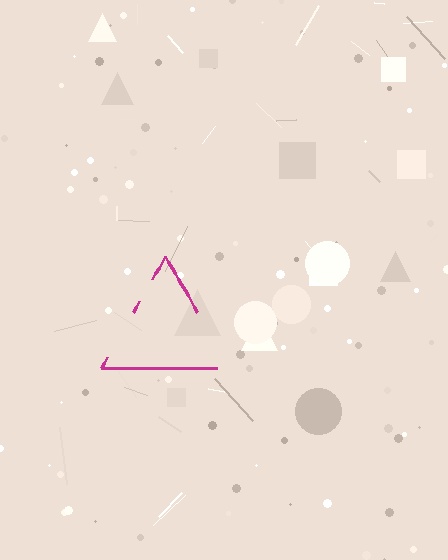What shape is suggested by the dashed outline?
The dashed outline suggests a triangle.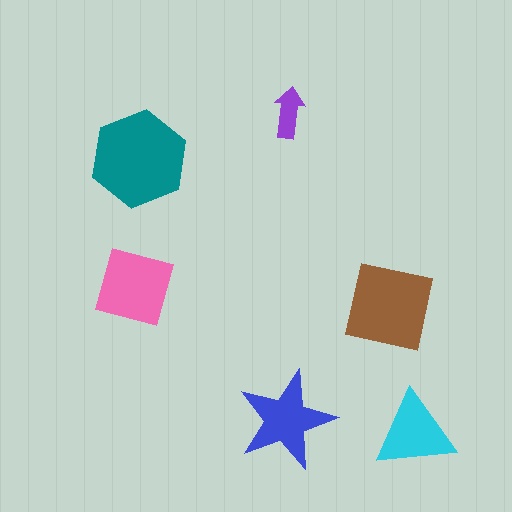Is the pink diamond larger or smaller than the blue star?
Larger.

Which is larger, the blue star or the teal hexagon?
The teal hexagon.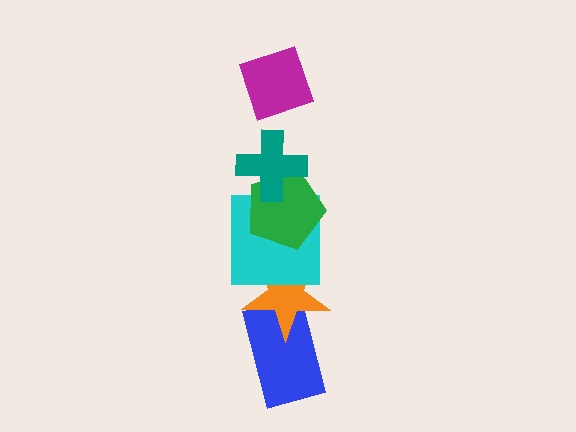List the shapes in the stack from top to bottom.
From top to bottom: the magenta diamond, the teal cross, the green pentagon, the cyan square, the orange star, the blue rectangle.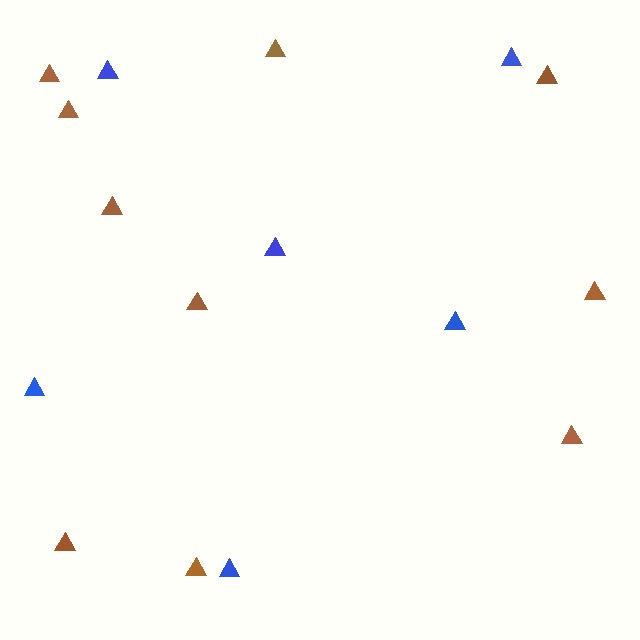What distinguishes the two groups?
There are 2 groups: one group of brown triangles (10) and one group of blue triangles (6).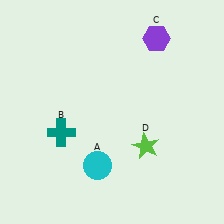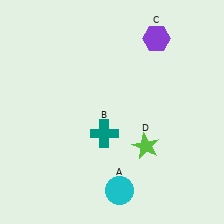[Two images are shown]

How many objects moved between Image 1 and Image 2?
2 objects moved between the two images.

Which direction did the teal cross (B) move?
The teal cross (B) moved right.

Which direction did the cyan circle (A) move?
The cyan circle (A) moved down.